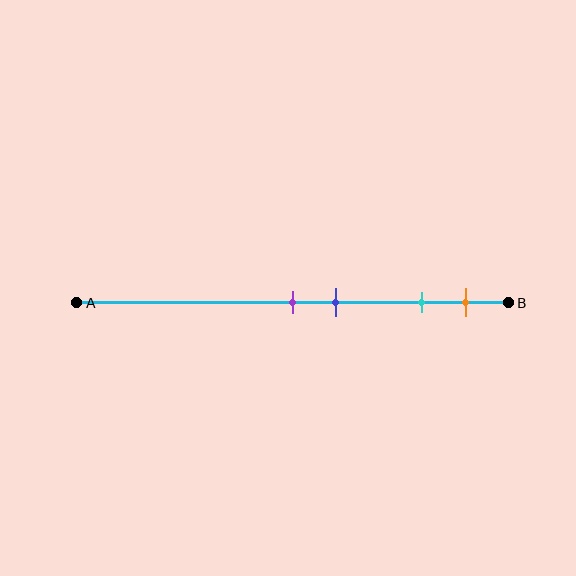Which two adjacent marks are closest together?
The purple and blue marks are the closest adjacent pair.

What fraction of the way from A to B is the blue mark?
The blue mark is approximately 60% (0.6) of the way from A to B.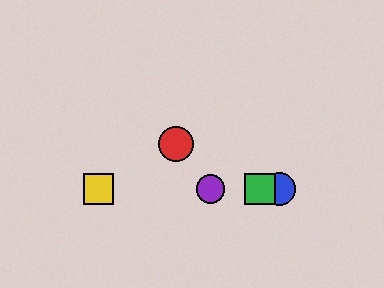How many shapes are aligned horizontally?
4 shapes (the blue circle, the green square, the yellow square, the purple circle) are aligned horizontally.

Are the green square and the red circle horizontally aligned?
No, the green square is at y≈189 and the red circle is at y≈144.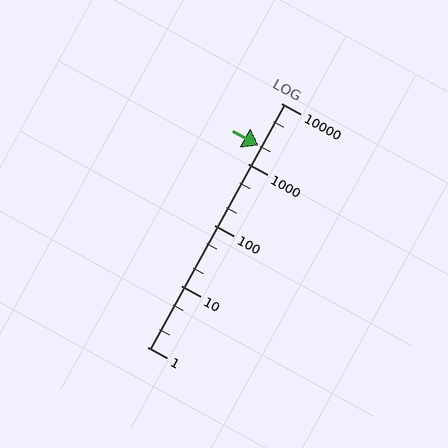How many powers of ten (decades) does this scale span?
The scale spans 4 decades, from 1 to 10000.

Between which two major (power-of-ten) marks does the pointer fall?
The pointer is between 1000 and 10000.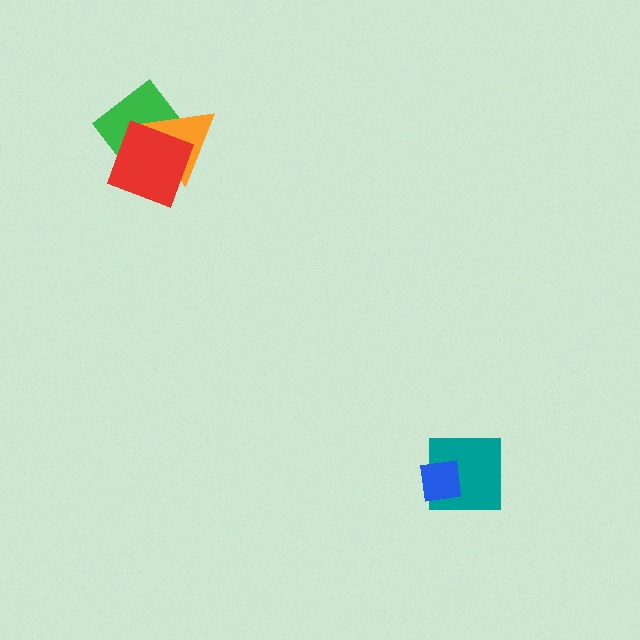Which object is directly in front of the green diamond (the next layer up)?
The orange triangle is directly in front of the green diamond.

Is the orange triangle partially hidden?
Yes, it is partially covered by another shape.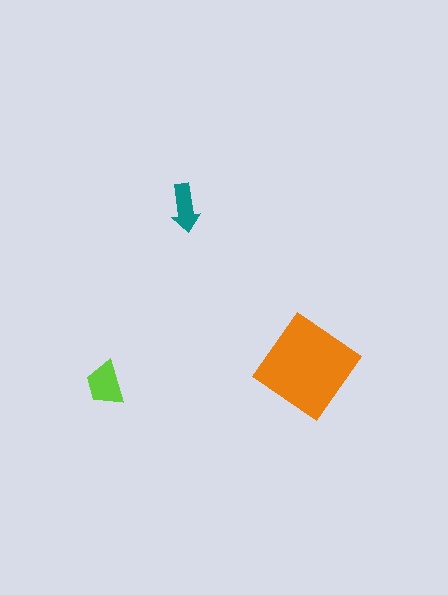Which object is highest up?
The teal arrow is topmost.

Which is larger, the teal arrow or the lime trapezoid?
The lime trapezoid.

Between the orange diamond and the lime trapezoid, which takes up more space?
The orange diamond.